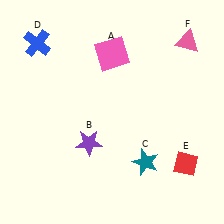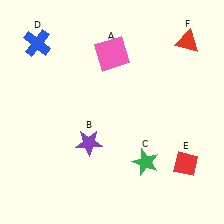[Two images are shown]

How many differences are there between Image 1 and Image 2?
There are 2 differences between the two images.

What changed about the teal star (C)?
In Image 1, C is teal. In Image 2, it changed to green.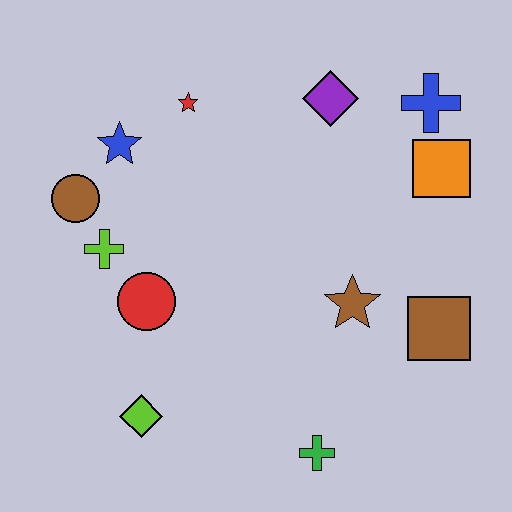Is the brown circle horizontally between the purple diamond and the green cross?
No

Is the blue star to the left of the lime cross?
No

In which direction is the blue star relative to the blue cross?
The blue star is to the left of the blue cross.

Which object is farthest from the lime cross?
The blue cross is farthest from the lime cross.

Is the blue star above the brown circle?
Yes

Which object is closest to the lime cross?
The brown circle is closest to the lime cross.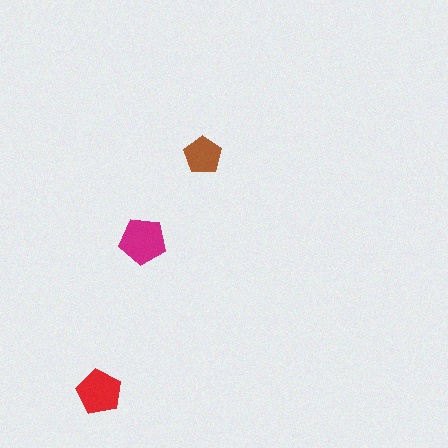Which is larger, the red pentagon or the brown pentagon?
The red one.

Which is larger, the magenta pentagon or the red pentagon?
The magenta one.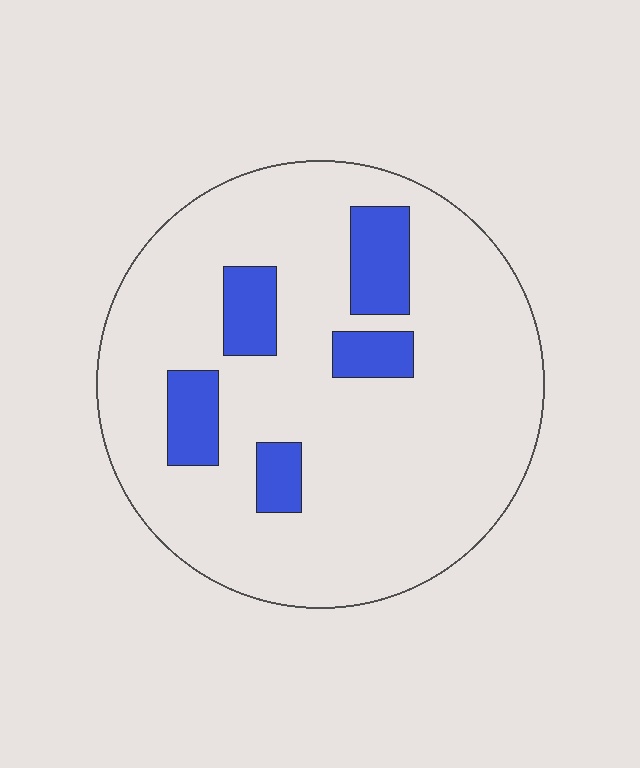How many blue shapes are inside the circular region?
5.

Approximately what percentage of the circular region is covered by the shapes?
Approximately 15%.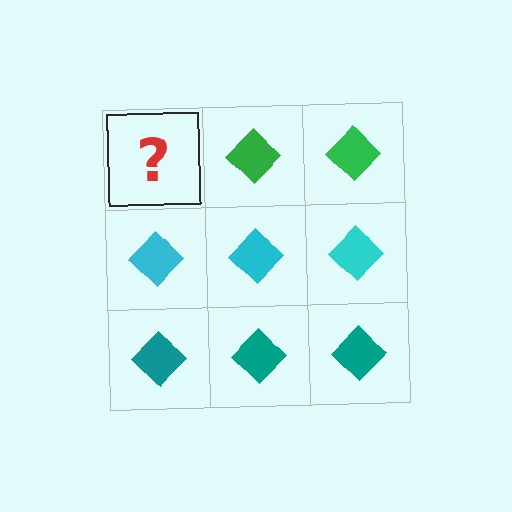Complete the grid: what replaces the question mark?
The question mark should be replaced with a green diamond.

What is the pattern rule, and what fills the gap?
The rule is that each row has a consistent color. The gap should be filled with a green diamond.